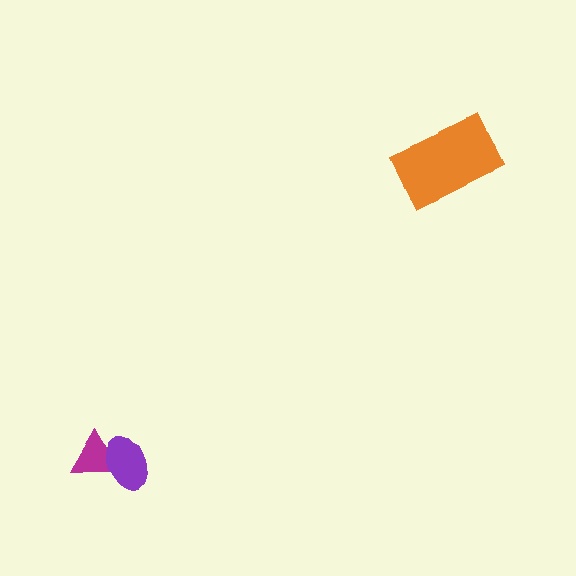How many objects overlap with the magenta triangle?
1 object overlaps with the magenta triangle.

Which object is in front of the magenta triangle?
The purple ellipse is in front of the magenta triangle.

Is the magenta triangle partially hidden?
Yes, it is partially covered by another shape.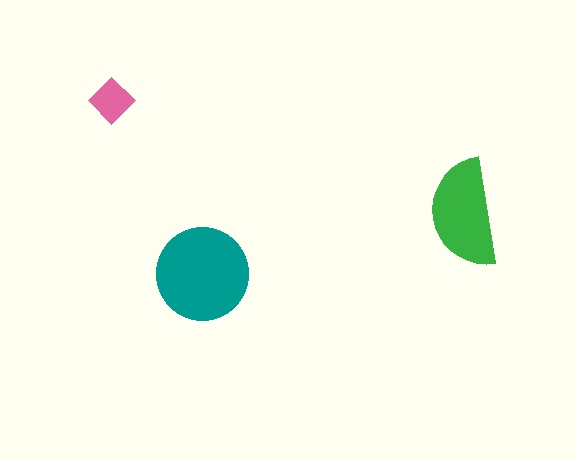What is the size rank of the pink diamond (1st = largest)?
3rd.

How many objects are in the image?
There are 3 objects in the image.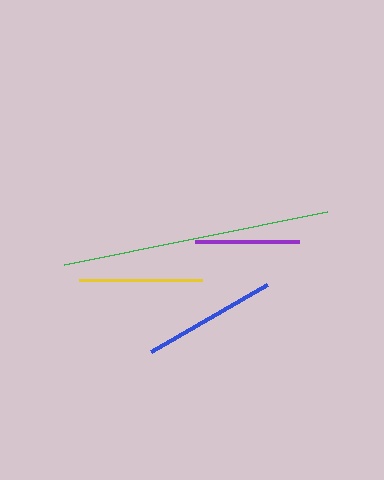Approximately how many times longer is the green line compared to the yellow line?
The green line is approximately 2.2 times the length of the yellow line.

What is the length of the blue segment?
The blue segment is approximately 134 pixels long.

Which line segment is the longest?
The green line is the longest at approximately 268 pixels.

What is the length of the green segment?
The green segment is approximately 268 pixels long.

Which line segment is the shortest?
The purple line is the shortest at approximately 104 pixels.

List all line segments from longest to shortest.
From longest to shortest: green, blue, yellow, purple.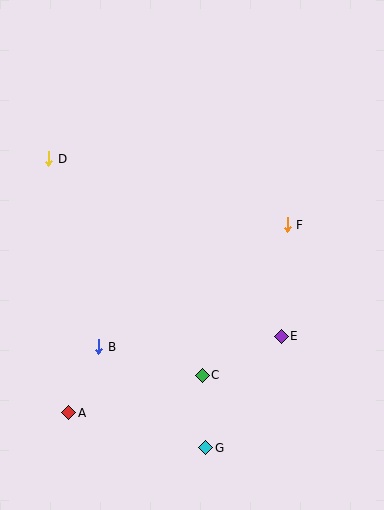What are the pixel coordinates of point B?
Point B is at (99, 347).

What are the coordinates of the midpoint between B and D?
The midpoint between B and D is at (74, 253).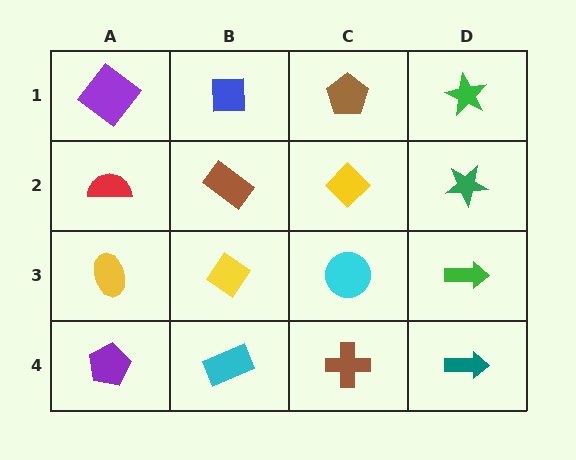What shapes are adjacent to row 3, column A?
A red semicircle (row 2, column A), a purple pentagon (row 4, column A), a yellow diamond (row 3, column B).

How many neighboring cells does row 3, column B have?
4.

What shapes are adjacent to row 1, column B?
A brown rectangle (row 2, column B), a purple diamond (row 1, column A), a brown pentagon (row 1, column C).